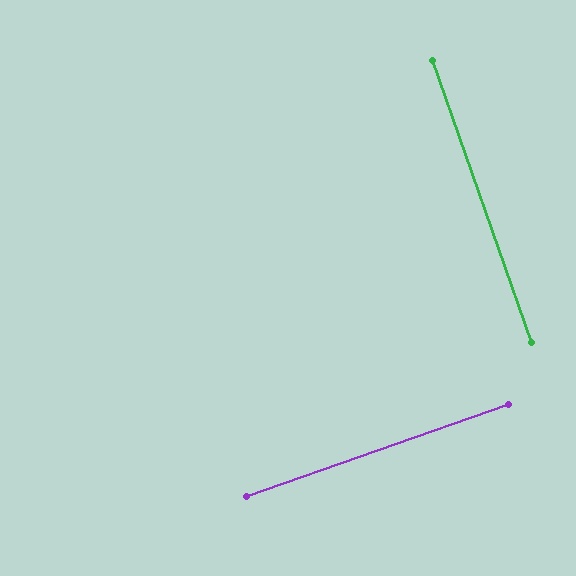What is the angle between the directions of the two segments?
Approximately 90 degrees.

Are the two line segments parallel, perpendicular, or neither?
Perpendicular — they meet at approximately 90°.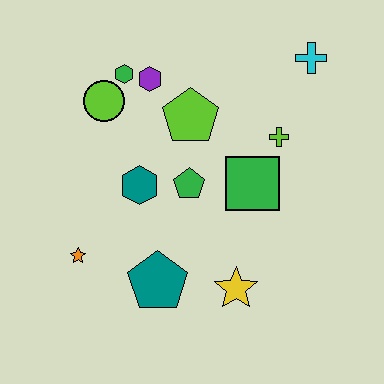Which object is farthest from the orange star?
The cyan cross is farthest from the orange star.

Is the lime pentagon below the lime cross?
No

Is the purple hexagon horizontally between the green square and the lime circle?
Yes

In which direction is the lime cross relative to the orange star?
The lime cross is to the right of the orange star.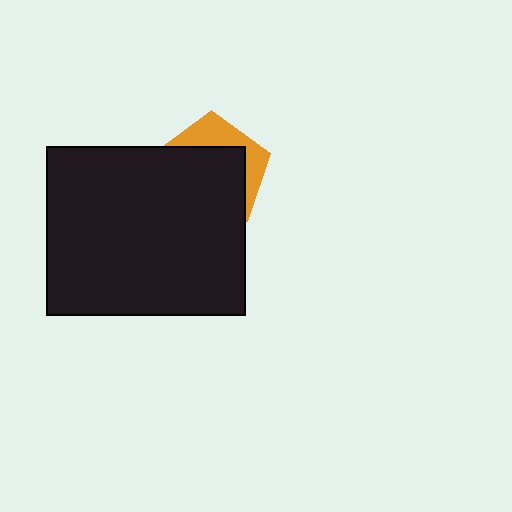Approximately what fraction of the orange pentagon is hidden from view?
Roughly 69% of the orange pentagon is hidden behind the black rectangle.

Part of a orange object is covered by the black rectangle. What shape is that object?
It is a pentagon.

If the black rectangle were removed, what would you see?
You would see the complete orange pentagon.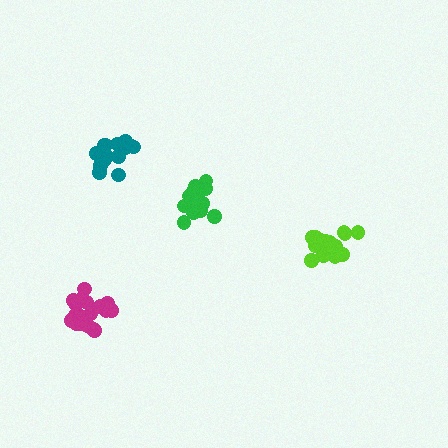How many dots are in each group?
Group 1: 15 dots, Group 2: 18 dots, Group 3: 19 dots, Group 4: 17 dots (69 total).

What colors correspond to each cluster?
The clusters are colored: teal, green, magenta, lime.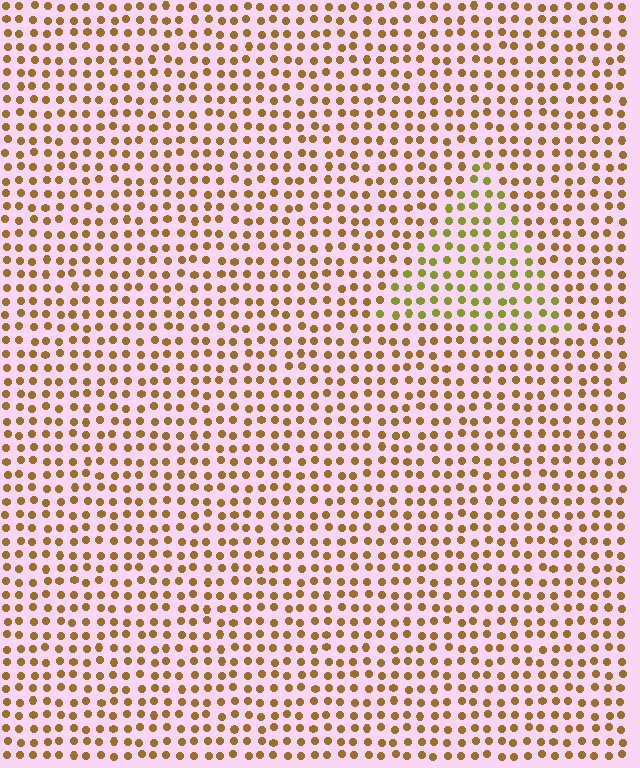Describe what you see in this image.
The image is filled with small brown elements in a uniform arrangement. A triangle-shaped region is visible where the elements are tinted to a slightly different hue, forming a subtle color boundary.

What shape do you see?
I see a triangle.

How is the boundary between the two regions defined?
The boundary is defined purely by a slight shift in hue (about 36 degrees). Spacing, size, and orientation are identical on both sides.